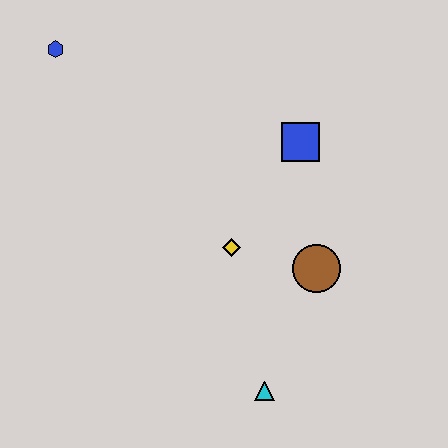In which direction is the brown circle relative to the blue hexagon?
The brown circle is to the right of the blue hexagon.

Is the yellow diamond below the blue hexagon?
Yes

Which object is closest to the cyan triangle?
The brown circle is closest to the cyan triangle.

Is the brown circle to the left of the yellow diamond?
No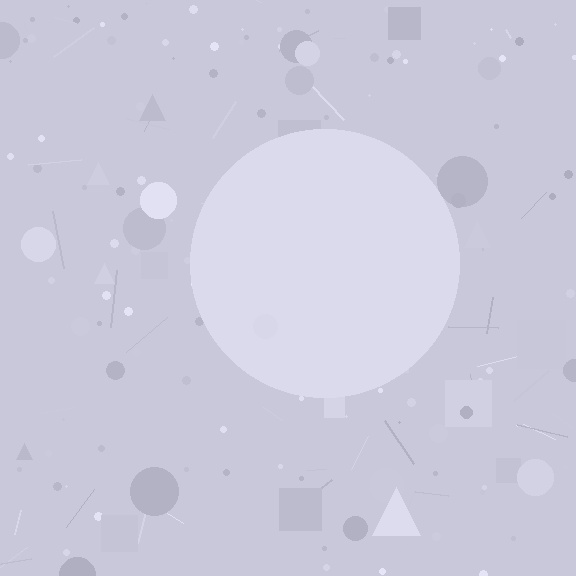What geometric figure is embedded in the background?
A circle is embedded in the background.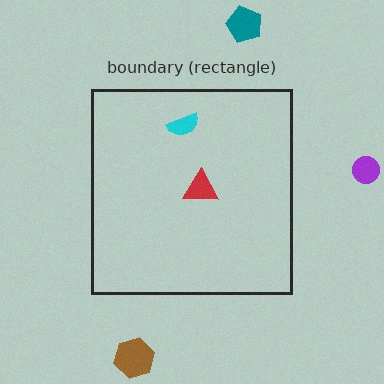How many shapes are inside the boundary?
2 inside, 3 outside.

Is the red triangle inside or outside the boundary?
Inside.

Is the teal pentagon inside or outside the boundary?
Outside.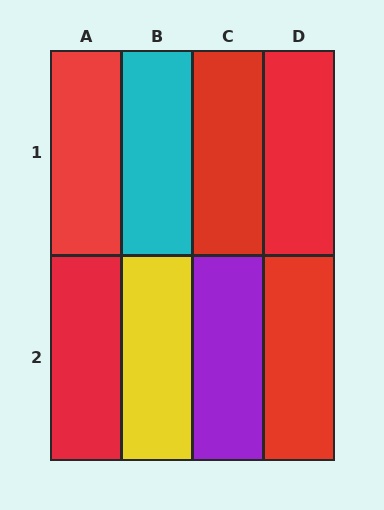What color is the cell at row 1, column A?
Red.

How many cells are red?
5 cells are red.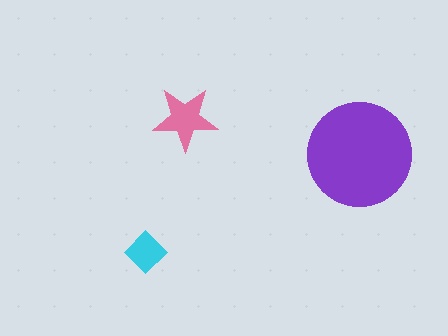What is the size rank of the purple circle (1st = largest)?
1st.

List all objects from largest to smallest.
The purple circle, the pink star, the cyan diamond.